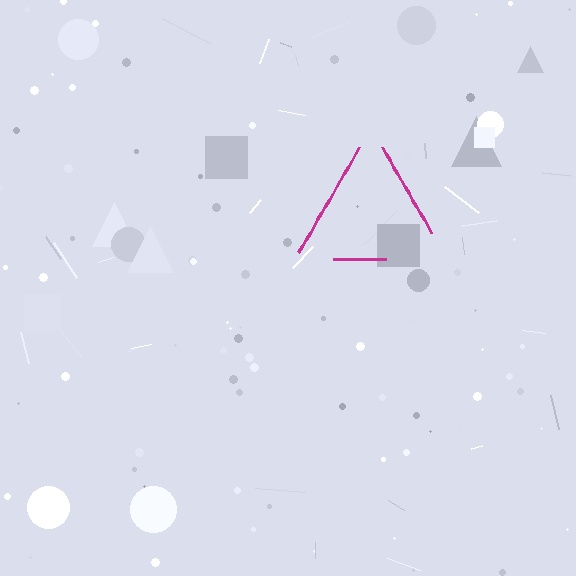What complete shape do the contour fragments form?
The contour fragments form a triangle.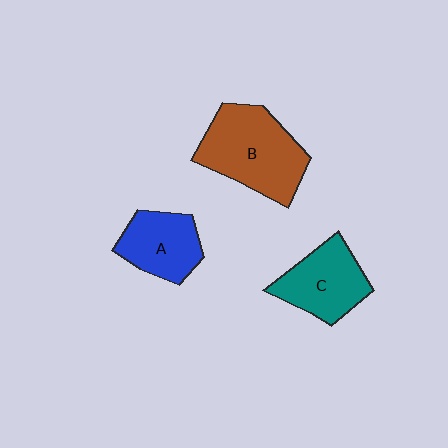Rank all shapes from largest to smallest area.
From largest to smallest: B (brown), C (teal), A (blue).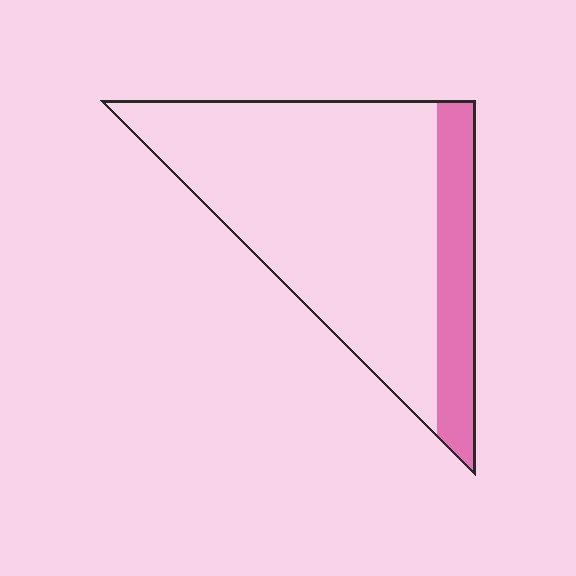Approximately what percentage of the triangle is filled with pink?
Approximately 20%.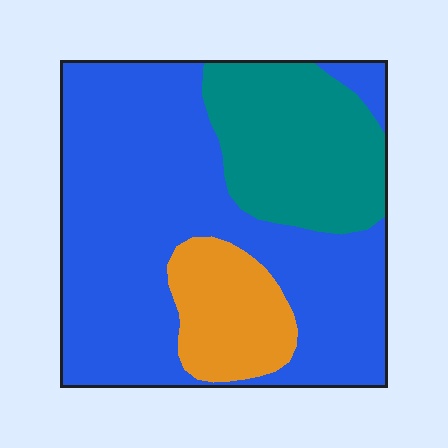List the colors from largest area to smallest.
From largest to smallest: blue, teal, orange.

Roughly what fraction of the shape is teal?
Teal takes up about one quarter (1/4) of the shape.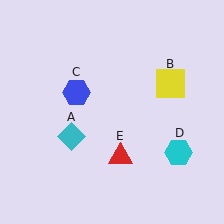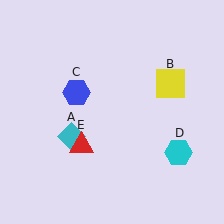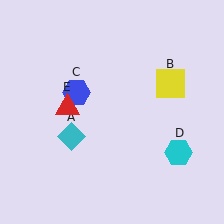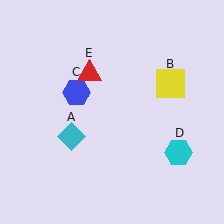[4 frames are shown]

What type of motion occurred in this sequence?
The red triangle (object E) rotated clockwise around the center of the scene.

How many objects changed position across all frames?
1 object changed position: red triangle (object E).